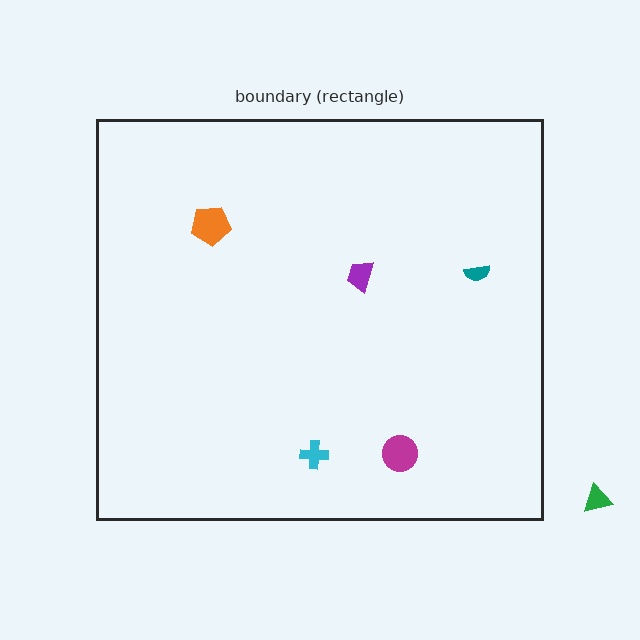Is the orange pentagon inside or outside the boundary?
Inside.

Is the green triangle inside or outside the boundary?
Outside.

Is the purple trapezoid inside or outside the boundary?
Inside.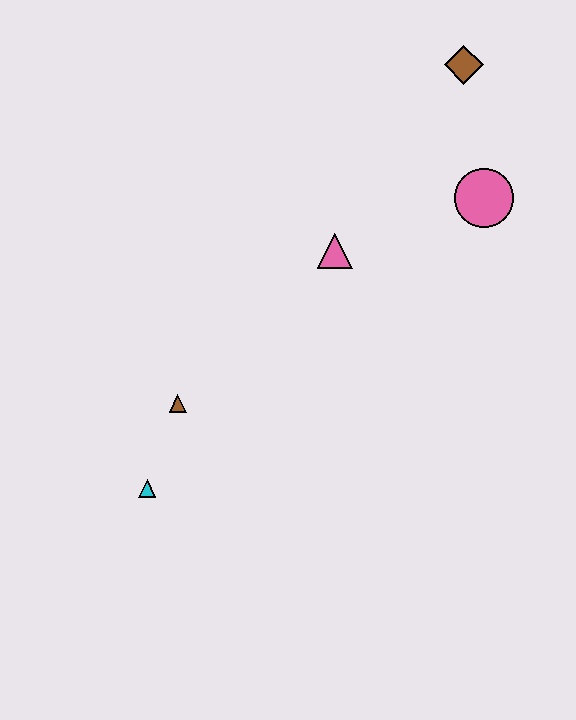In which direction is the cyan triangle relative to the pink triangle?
The cyan triangle is below the pink triangle.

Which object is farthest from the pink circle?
The cyan triangle is farthest from the pink circle.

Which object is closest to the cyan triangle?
The brown triangle is closest to the cyan triangle.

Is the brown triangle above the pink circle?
No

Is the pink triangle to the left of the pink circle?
Yes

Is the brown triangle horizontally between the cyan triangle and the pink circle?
Yes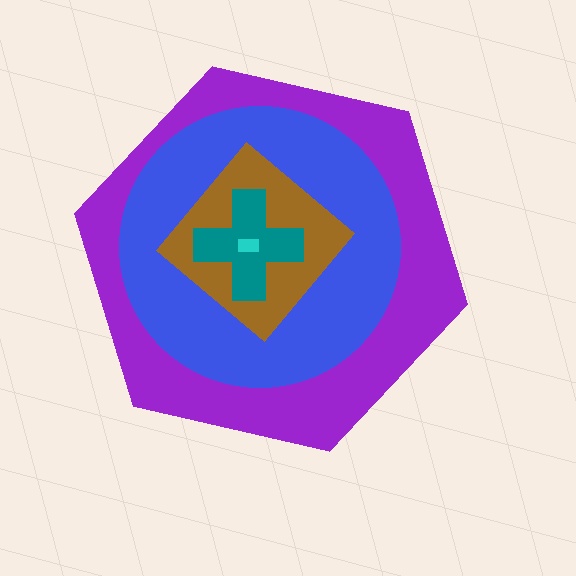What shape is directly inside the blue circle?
The brown diamond.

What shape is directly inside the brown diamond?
The teal cross.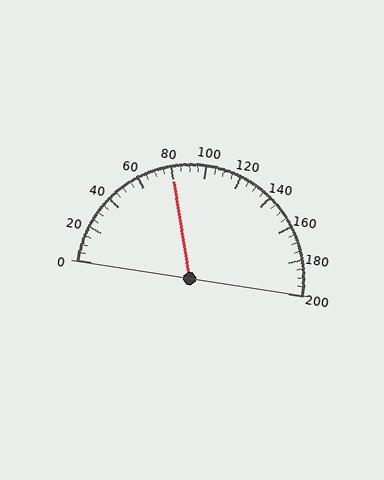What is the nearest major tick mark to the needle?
The nearest major tick mark is 80.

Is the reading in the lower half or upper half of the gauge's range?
The reading is in the lower half of the range (0 to 200).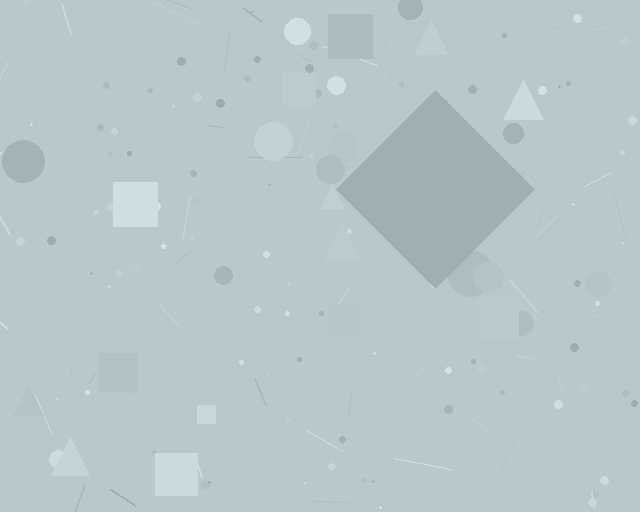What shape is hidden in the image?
A diamond is hidden in the image.